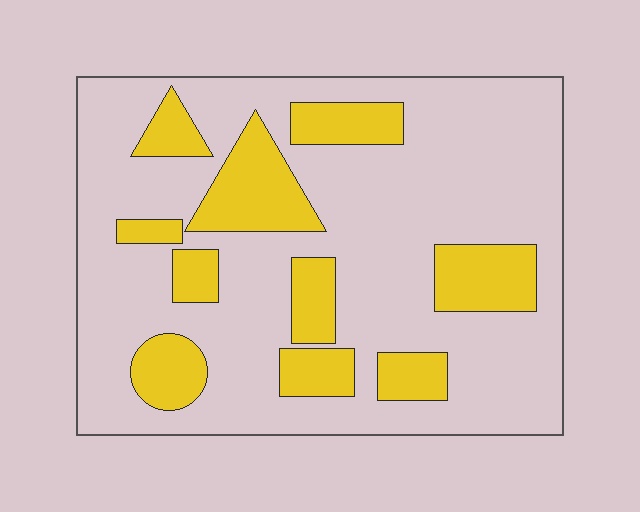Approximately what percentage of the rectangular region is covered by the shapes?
Approximately 25%.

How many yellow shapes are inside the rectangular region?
10.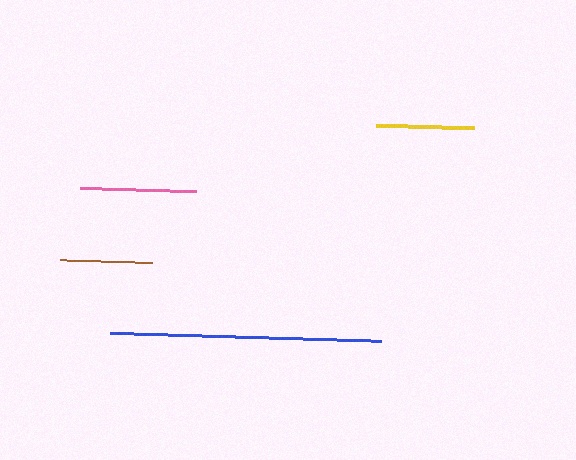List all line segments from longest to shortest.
From longest to shortest: blue, pink, yellow, brown.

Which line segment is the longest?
The blue line is the longest at approximately 270 pixels.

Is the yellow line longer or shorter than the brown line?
The yellow line is longer than the brown line.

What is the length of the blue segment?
The blue segment is approximately 270 pixels long.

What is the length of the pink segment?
The pink segment is approximately 116 pixels long.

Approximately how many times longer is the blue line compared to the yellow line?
The blue line is approximately 2.8 times the length of the yellow line.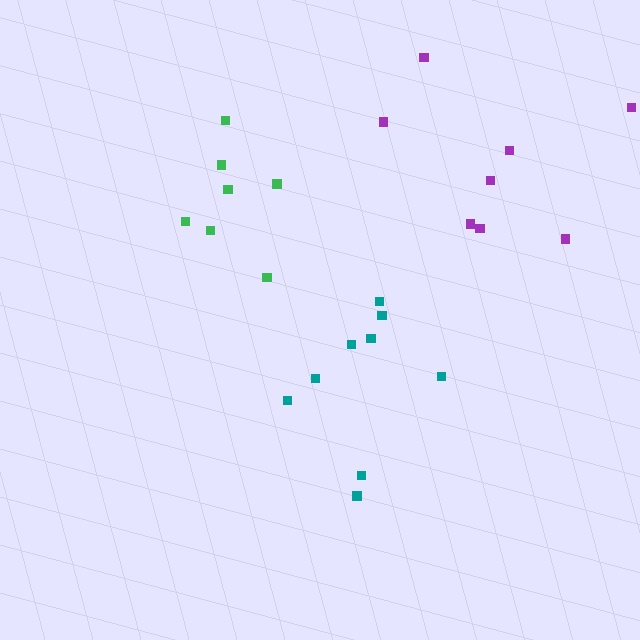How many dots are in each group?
Group 1: 7 dots, Group 2: 8 dots, Group 3: 9 dots (24 total).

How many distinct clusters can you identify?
There are 3 distinct clusters.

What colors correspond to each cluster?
The clusters are colored: green, purple, teal.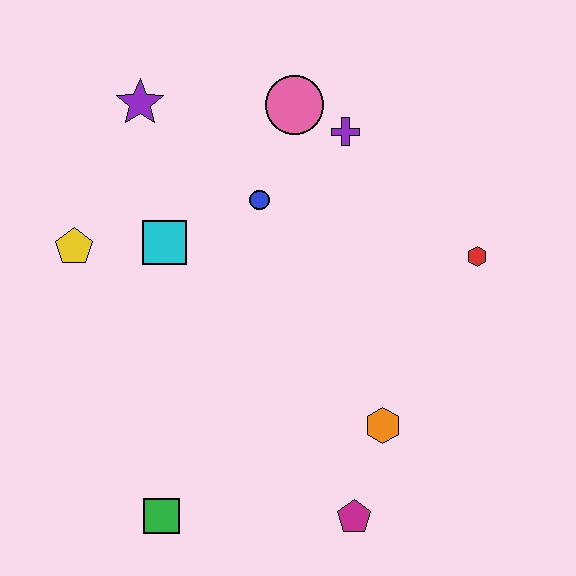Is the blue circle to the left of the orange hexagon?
Yes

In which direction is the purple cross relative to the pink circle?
The purple cross is to the right of the pink circle.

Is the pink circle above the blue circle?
Yes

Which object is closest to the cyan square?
The yellow pentagon is closest to the cyan square.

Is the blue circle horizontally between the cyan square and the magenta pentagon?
Yes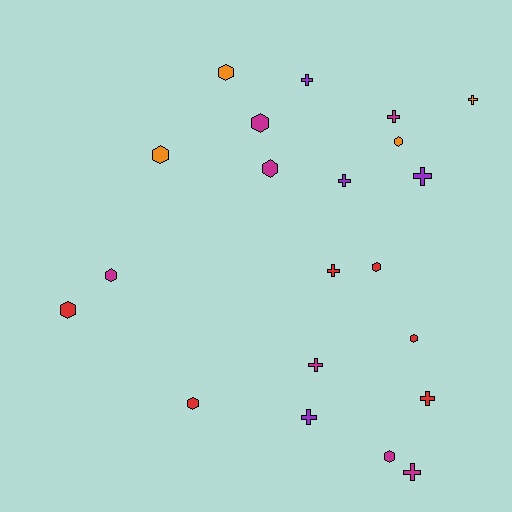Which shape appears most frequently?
Hexagon, with 11 objects.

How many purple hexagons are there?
There are no purple hexagons.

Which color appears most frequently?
Magenta, with 7 objects.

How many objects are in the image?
There are 21 objects.